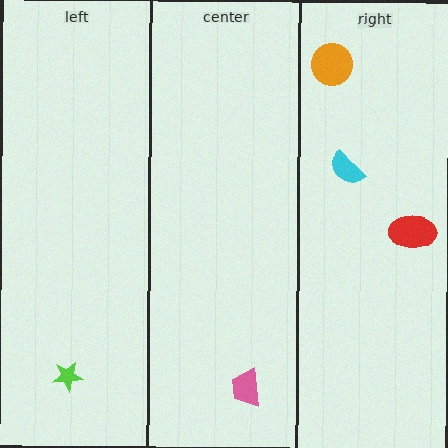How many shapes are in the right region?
3.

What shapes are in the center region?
The pink trapezoid.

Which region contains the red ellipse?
The right region.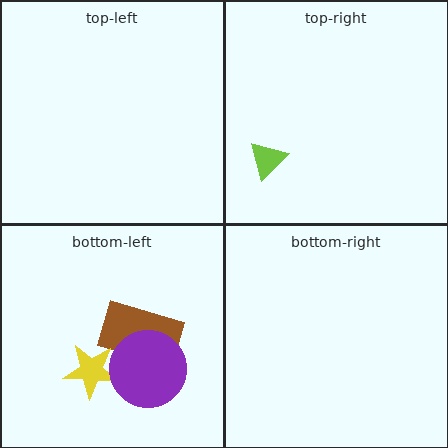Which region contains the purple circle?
The bottom-left region.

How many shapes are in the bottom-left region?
3.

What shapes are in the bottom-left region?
The brown rectangle, the yellow star, the purple circle.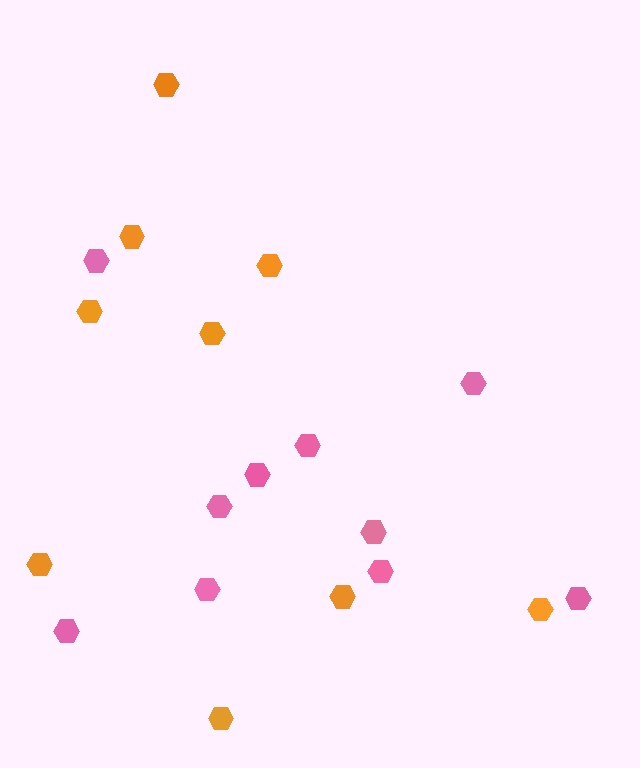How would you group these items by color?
There are 2 groups: one group of pink hexagons (10) and one group of orange hexagons (9).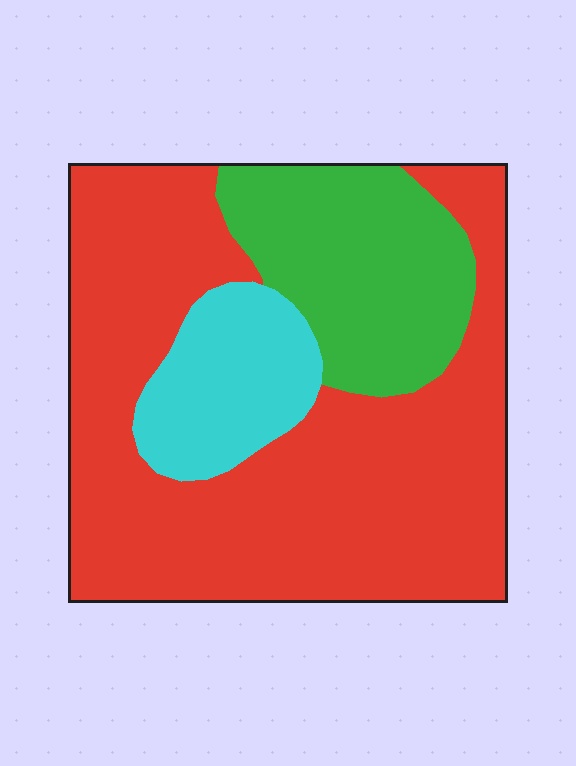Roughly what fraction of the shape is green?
Green covers around 20% of the shape.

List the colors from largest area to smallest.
From largest to smallest: red, green, cyan.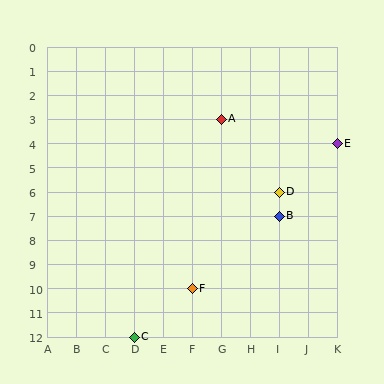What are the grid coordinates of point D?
Point D is at grid coordinates (I, 6).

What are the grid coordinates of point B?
Point B is at grid coordinates (I, 7).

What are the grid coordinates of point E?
Point E is at grid coordinates (K, 4).